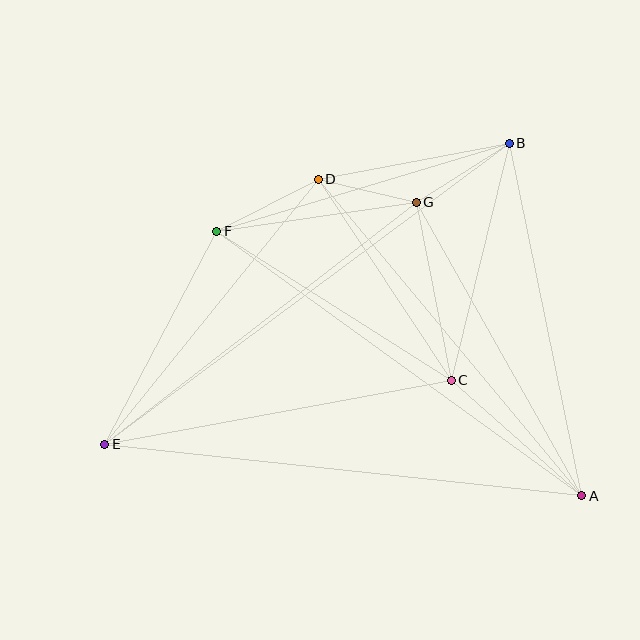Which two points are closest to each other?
Points D and G are closest to each other.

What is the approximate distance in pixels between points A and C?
The distance between A and C is approximately 174 pixels.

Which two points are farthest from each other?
Points B and E are farthest from each other.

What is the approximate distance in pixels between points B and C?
The distance between B and C is approximately 244 pixels.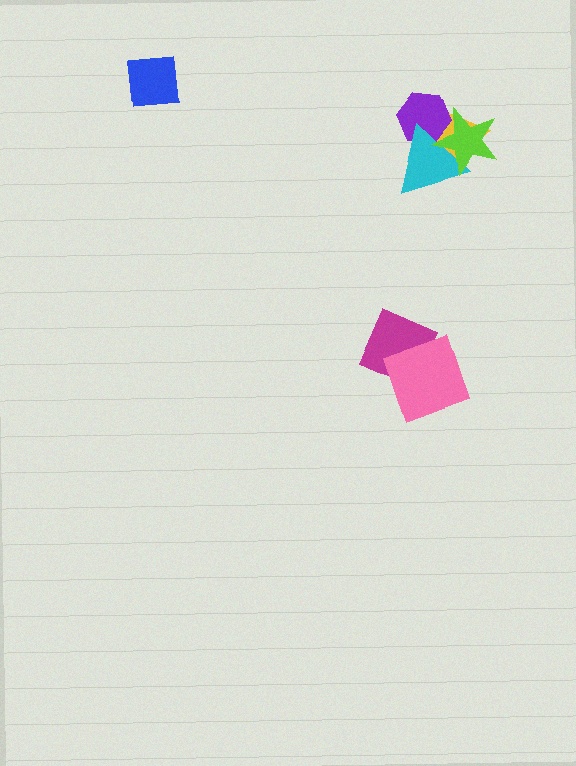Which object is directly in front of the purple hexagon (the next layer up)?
The cyan triangle is directly in front of the purple hexagon.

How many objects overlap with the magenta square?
1 object overlaps with the magenta square.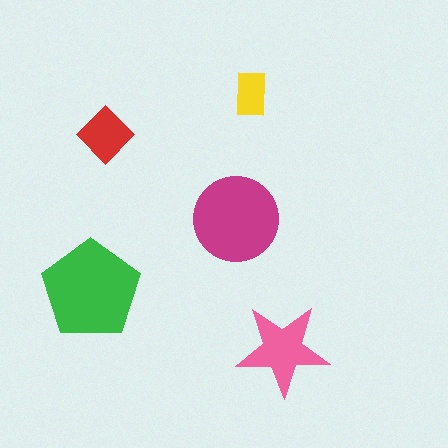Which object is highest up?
The yellow rectangle is topmost.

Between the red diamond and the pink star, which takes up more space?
The pink star.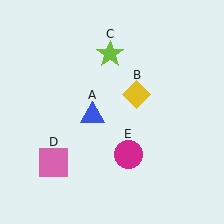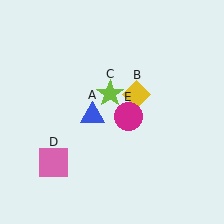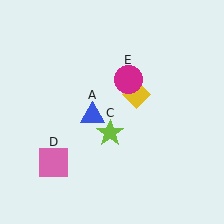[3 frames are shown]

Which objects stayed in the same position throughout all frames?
Blue triangle (object A) and yellow diamond (object B) and pink square (object D) remained stationary.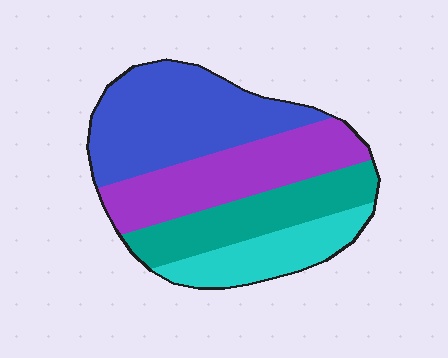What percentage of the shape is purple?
Purple takes up about one quarter (1/4) of the shape.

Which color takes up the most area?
Blue, at roughly 35%.